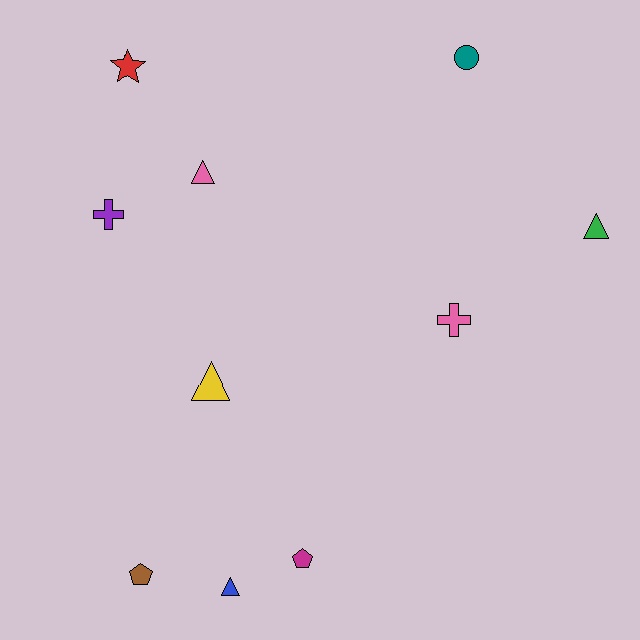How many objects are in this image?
There are 10 objects.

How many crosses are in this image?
There are 2 crosses.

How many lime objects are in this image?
There are no lime objects.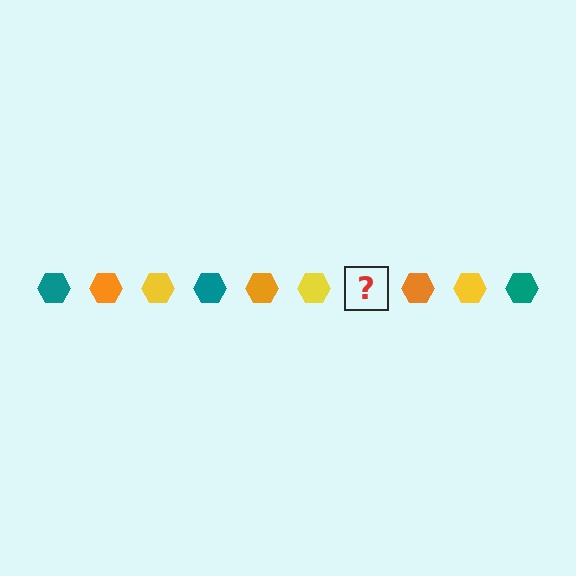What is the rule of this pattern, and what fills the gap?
The rule is that the pattern cycles through teal, orange, yellow hexagons. The gap should be filled with a teal hexagon.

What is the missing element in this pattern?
The missing element is a teal hexagon.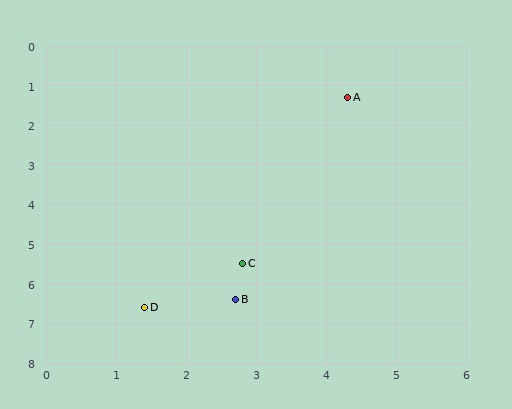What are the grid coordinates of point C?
Point C is at approximately (2.8, 5.5).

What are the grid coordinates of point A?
Point A is at approximately (4.3, 1.3).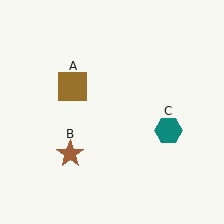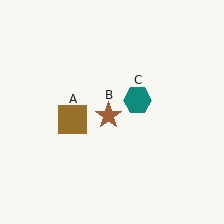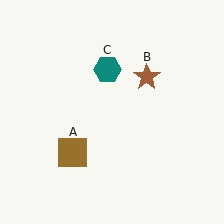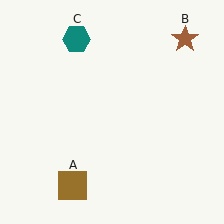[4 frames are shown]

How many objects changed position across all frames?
3 objects changed position: brown square (object A), brown star (object B), teal hexagon (object C).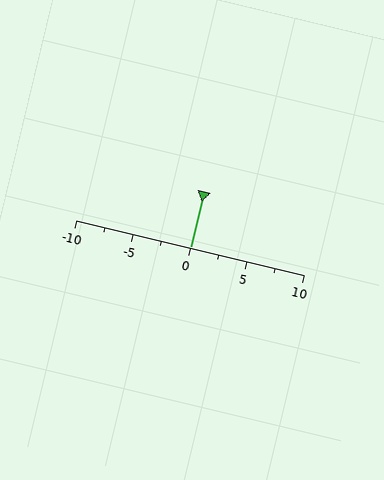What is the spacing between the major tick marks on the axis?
The major ticks are spaced 5 apart.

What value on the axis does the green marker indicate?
The marker indicates approximately 0.